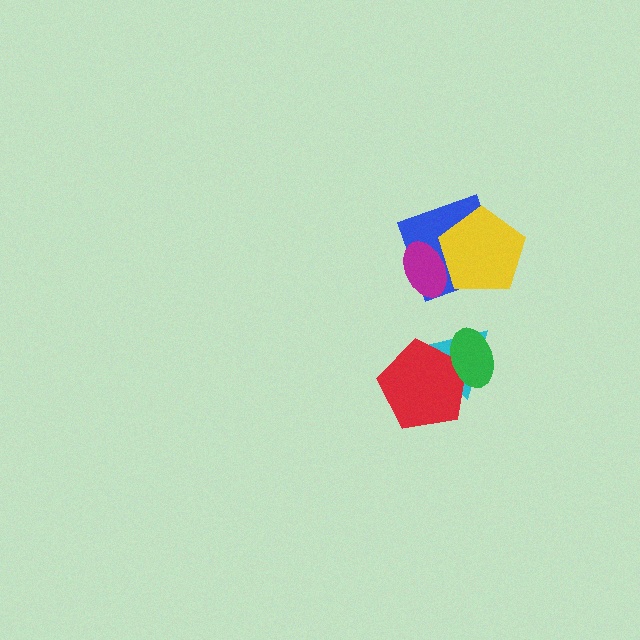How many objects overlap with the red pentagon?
2 objects overlap with the red pentagon.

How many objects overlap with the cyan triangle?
2 objects overlap with the cyan triangle.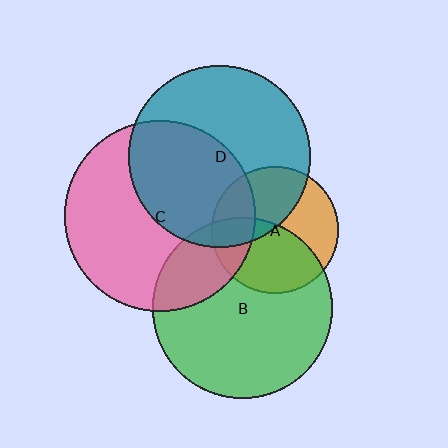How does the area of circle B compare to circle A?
Approximately 2.0 times.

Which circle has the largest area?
Circle C (pink).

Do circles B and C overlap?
Yes.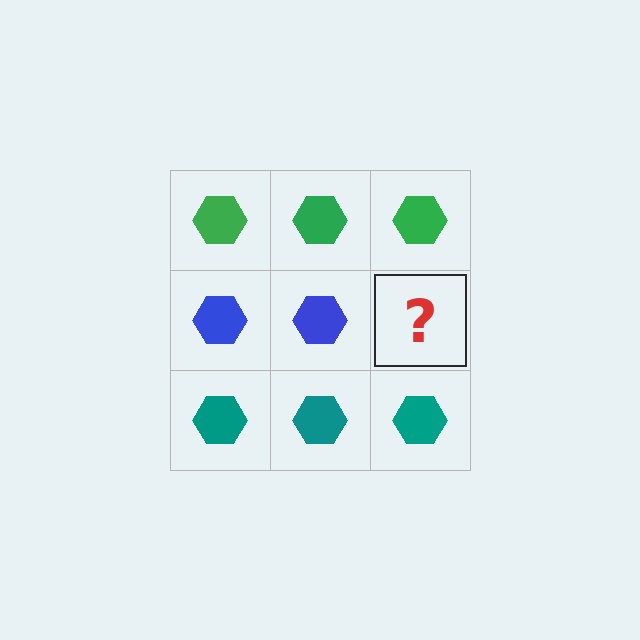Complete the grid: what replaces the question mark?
The question mark should be replaced with a blue hexagon.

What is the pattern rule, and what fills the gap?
The rule is that each row has a consistent color. The gap should be filled with a blue hexagon.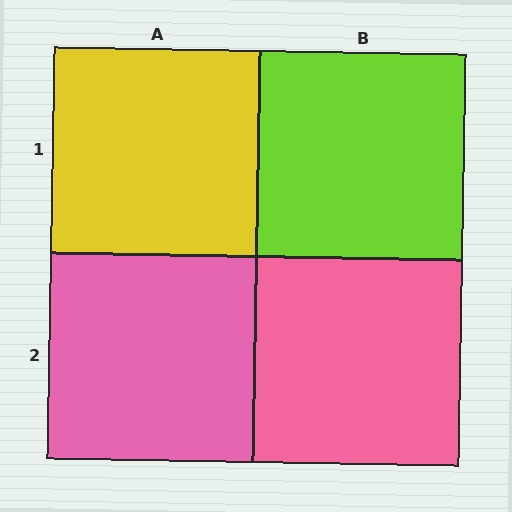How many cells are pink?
2 cells are pink.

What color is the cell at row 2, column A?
Pink.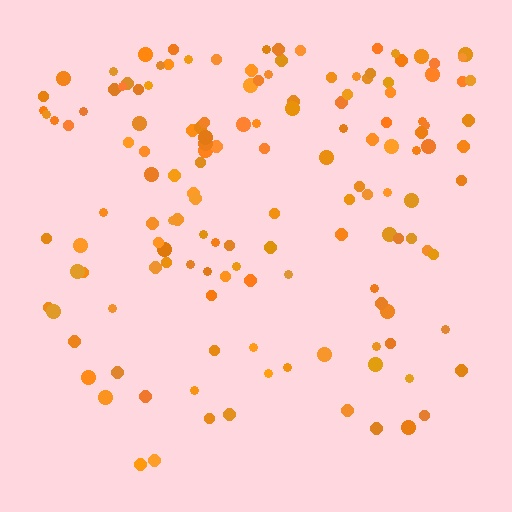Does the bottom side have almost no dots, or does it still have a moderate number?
Still a moderate number, just noticeably fewer than the top.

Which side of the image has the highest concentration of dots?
The top.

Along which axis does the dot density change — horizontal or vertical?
Vertical.